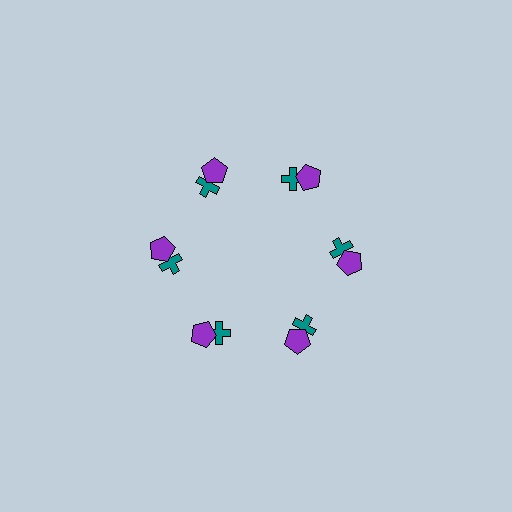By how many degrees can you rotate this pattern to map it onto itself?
The pattern maps onto itself every 60 degrees of rotation.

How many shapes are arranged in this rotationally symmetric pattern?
There are 12 shapes, arranged in 6 groups of 2.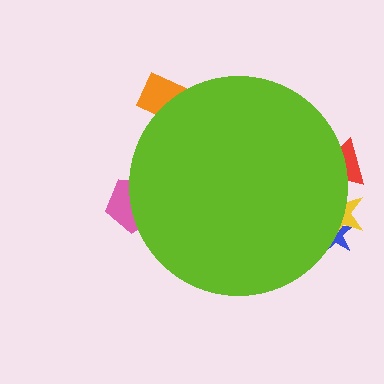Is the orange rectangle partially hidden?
Yes, the orange rectangle is partially hidden behind the lime circle.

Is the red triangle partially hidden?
Yes, the red triangle is partially hidden behind the lime circle.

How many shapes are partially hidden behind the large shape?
5 shapes are partially hidden.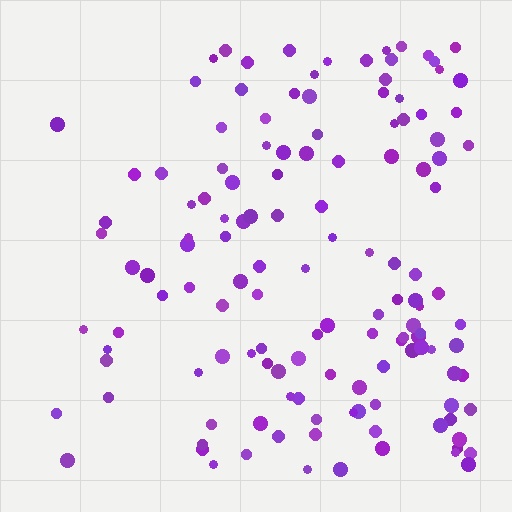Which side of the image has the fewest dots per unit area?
The left.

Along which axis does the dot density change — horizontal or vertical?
Horizontal.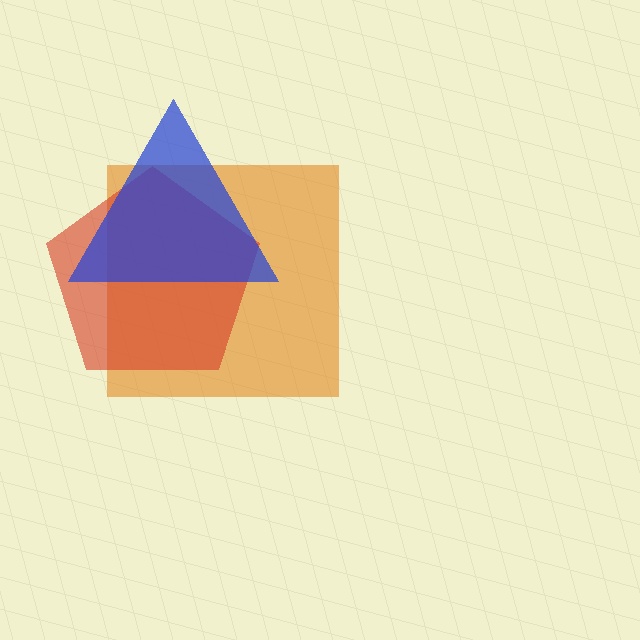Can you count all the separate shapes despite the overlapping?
Yes, there are 3 separate shapes.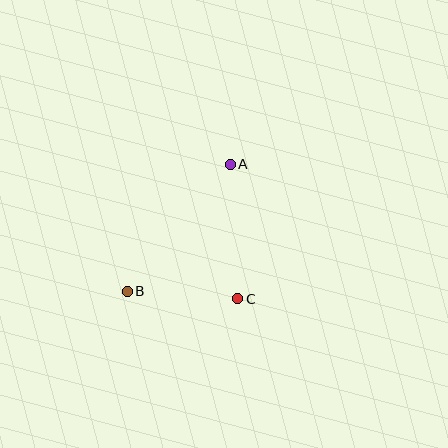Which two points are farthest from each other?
Points A and B are farthest from each other.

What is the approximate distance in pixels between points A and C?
The distance between A and C is approximately 135 pixels.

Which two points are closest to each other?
Points B and C are closest to each other.